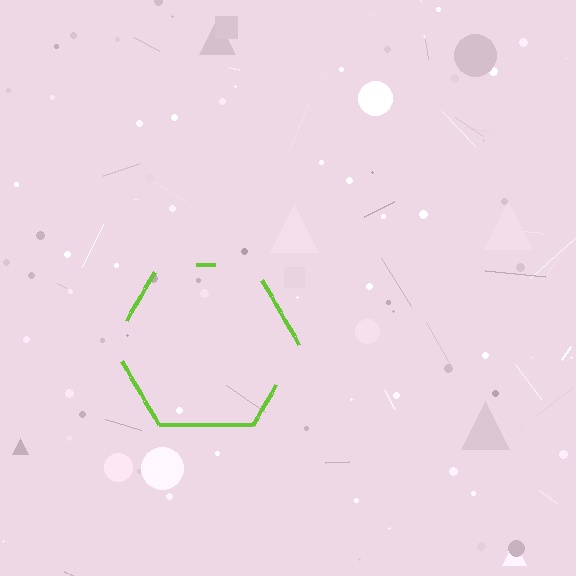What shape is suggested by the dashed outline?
The dashed outline suggests a hexagon.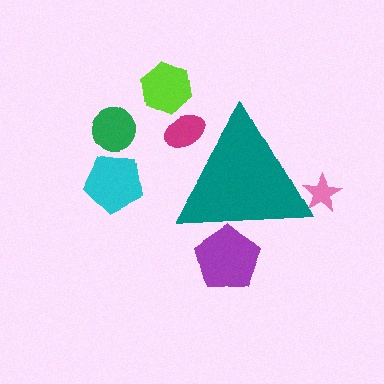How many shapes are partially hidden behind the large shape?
3 shapes are partially hidden.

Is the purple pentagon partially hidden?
Yes, the purple pentagon is partially hidden behind the teal triangle.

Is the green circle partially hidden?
No, the green circle is fully visible.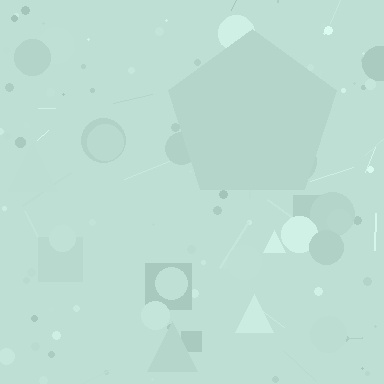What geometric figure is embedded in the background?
A pentagon is embedded in the background.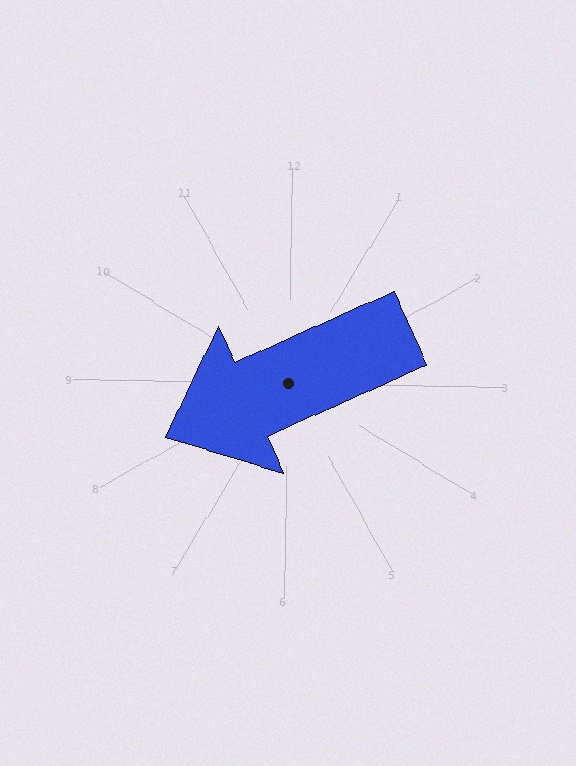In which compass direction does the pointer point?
Southwest.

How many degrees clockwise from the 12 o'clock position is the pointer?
Approximately 245 degrees.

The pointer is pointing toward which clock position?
Roughly 8 o'clock.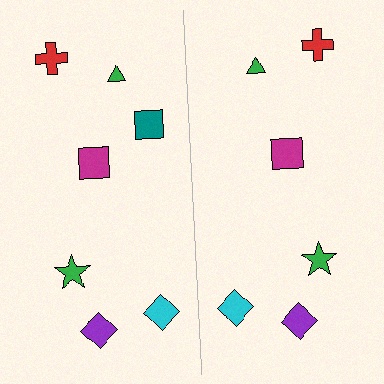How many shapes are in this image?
There are 13 shapes in this image.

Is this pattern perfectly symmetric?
No, the pattern is not perfectly symmetric. A teal square is missing from the right side.